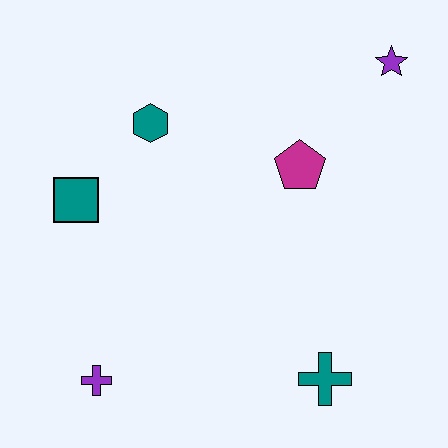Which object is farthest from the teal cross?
The purple star is farthest from the teal cross.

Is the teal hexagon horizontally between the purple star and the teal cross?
No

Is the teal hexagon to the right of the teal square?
Yes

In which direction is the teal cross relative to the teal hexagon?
The teal cross is below the teal hexagon.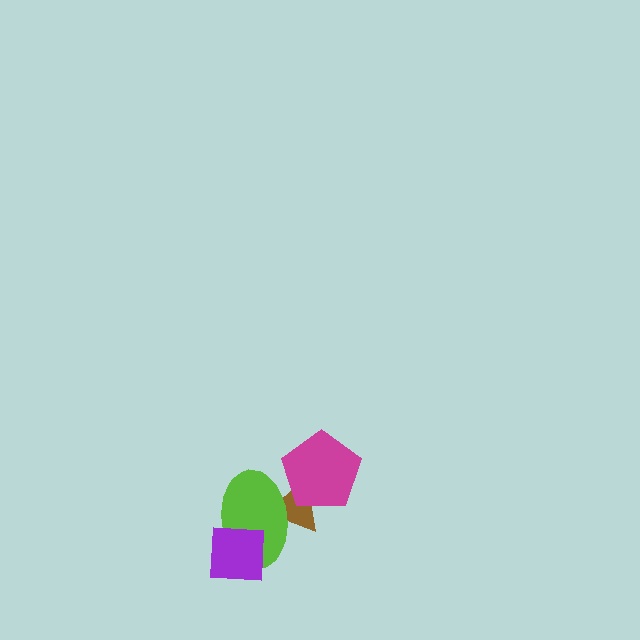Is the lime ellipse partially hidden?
Yes, it is partially covered by another shape.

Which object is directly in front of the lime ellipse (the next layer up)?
The purple square is directly in front of the lime ellipse.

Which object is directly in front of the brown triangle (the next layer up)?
The lime ellipse is directly in front of the brown triangle.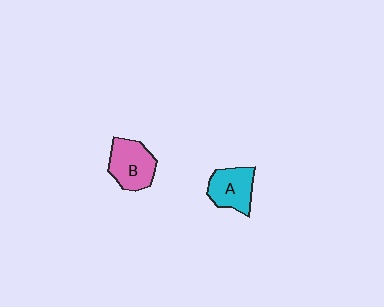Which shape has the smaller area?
Shape A (cyan).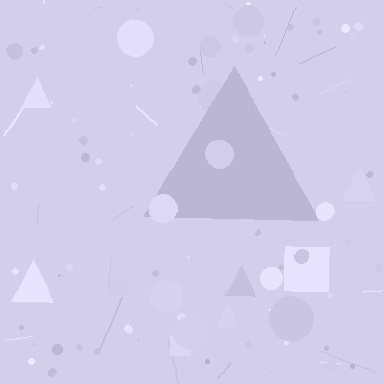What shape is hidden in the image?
A triangle is hidden in the image.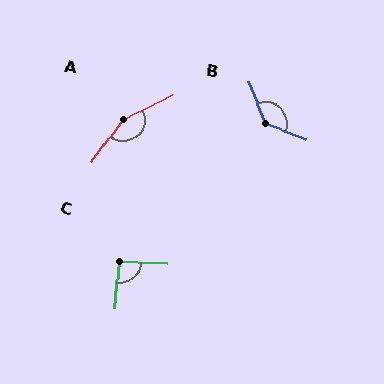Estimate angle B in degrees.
Approximately 133 degrees.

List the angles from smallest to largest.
C (92°), B (133°), A (153°).